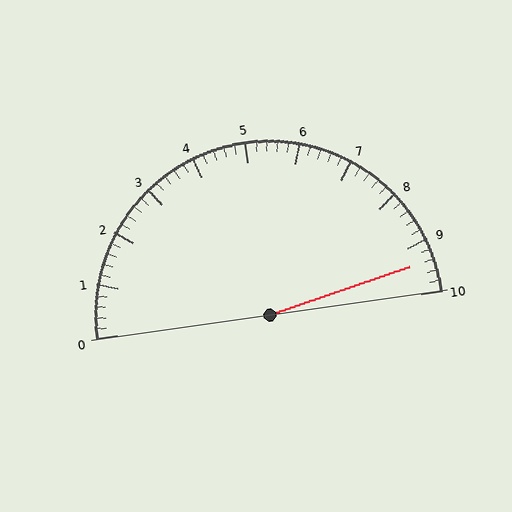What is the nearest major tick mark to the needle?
The nearest major tick mark is 9.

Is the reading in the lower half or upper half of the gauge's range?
The reading is in the upper half of the range (0 to 10).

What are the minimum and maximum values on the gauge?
The gauge ranges from 0 to 10.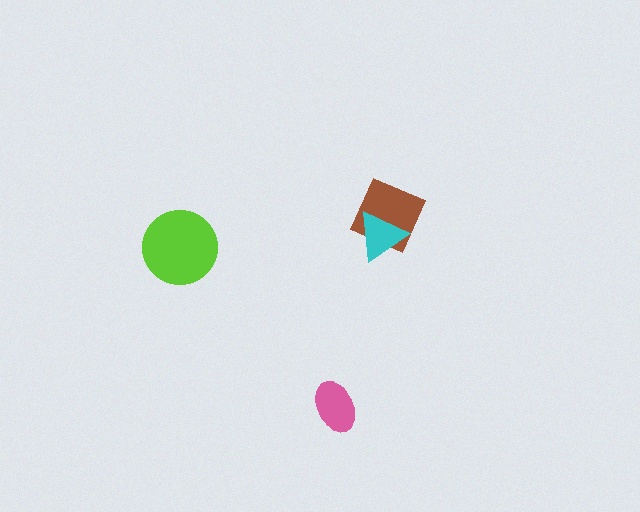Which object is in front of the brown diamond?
The cyan triangle is in front of the brown diamond.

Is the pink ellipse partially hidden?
No, no other shape covers it.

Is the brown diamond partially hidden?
Yes, it is partially covered by another shape.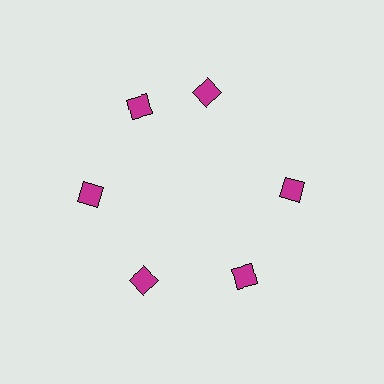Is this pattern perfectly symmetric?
No. The 6 magenta diamonds are arranged in a ring, but one element near the 1 o'clock position is rotated out of alignment along the ring, breaking the 6-fold rotational symmetry.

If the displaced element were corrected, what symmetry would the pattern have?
It would have 6-fold rotational symmetry — the pattern would map onto itself every 60 degrees.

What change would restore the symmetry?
The symmetry would be restored by rotating it back into even spacing with its neighbors so that all 6 diamonds sit at equal angles and equal distance from the center.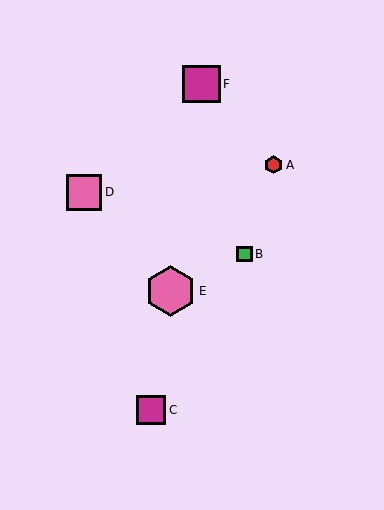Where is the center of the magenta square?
The center of the magenta square is at (201, 84).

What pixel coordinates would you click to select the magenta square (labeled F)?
Click at (201, 84) to select the magenta square F.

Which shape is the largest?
The pink hexagon (labeled E) is the largest.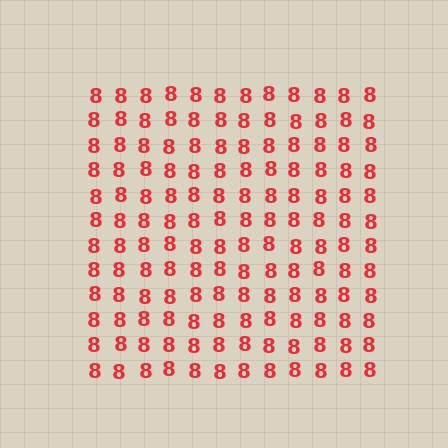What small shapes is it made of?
It is made of small digit 8's.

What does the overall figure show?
The overall figure shows a square.